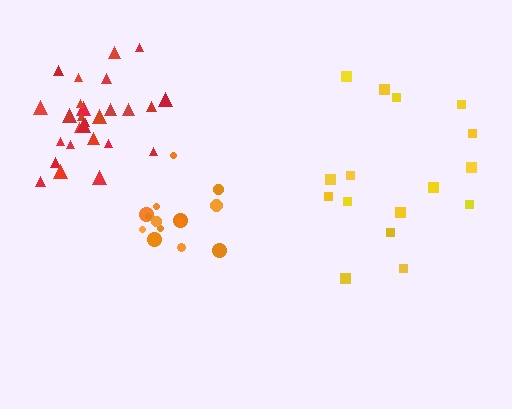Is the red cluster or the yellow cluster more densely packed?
Red.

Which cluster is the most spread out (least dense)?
Yellow.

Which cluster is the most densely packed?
Orange.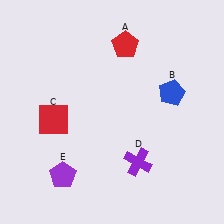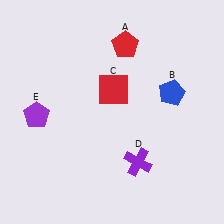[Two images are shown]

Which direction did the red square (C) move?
The red square (C) moved right.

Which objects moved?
The objects that moved are: the red square (C), the purple pentagon (E).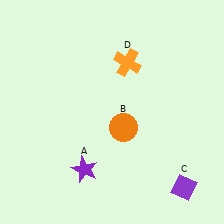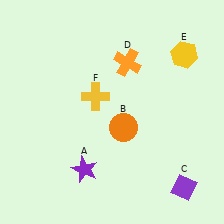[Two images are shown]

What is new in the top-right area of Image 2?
A yellow hexagon (E) was added in the top-right area of Image 2.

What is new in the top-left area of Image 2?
A yellow cross (F) was added in the top-left area of Image 2.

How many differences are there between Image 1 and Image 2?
There are 2 differences between the two images.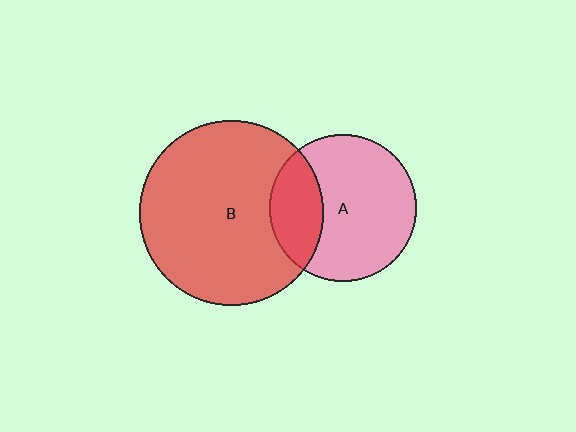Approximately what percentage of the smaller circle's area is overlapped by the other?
Approximately 25%.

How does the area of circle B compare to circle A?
Approximately 1.6 times.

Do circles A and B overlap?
Yes.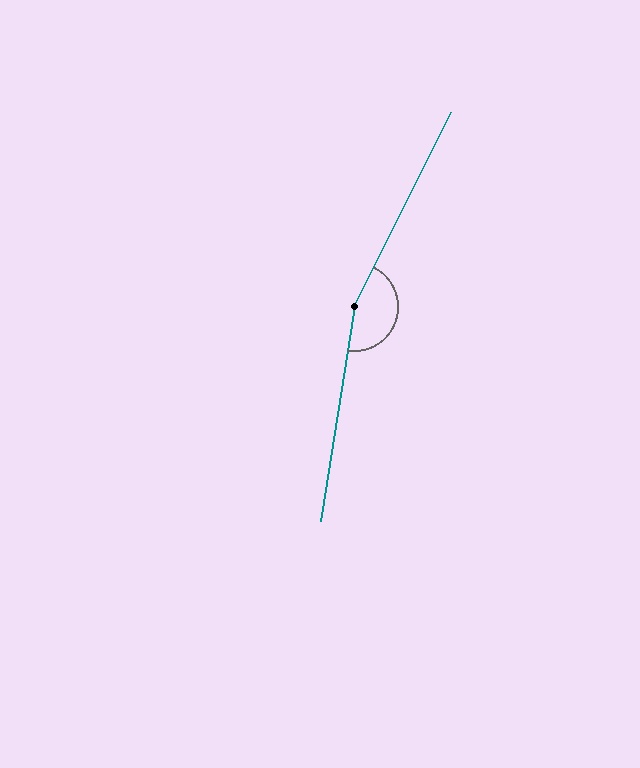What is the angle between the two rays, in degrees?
Approximately 162 degrees.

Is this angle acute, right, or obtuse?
It is obtuse.